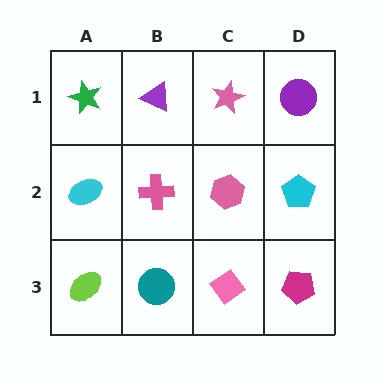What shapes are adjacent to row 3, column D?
A cyan pentagon (row 2, column D), a pink diamond (row 3, column C).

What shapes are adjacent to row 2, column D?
A purple circle (row 1, column D), a magenta pentagon (row 3, column D), a pink hexagon (row 2, column C).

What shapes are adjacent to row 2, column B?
A purple triangle (row 1, column B), a teal circle (row 3, column B), a cyan ellipse (row 2, column A), a pink hexagon (row 2, column C).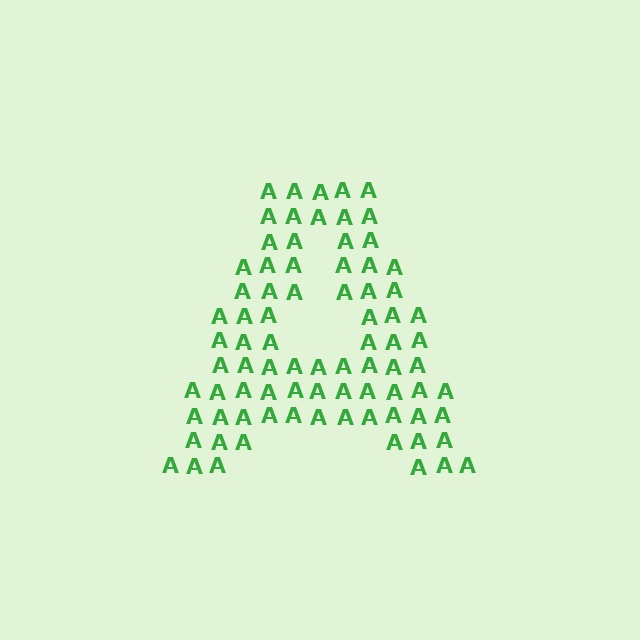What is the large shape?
The large shape is the letter A.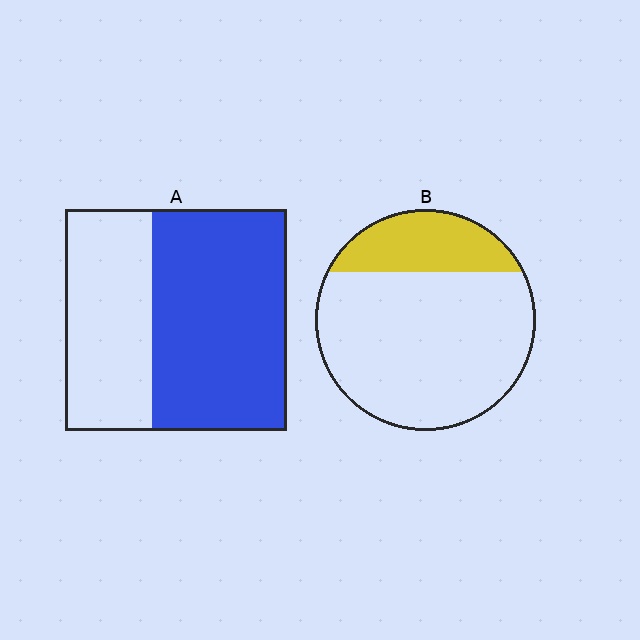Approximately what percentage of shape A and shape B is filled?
A is approximately 60% and B is approximately 25%.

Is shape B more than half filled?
No.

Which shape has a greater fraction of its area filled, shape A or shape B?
Shape A.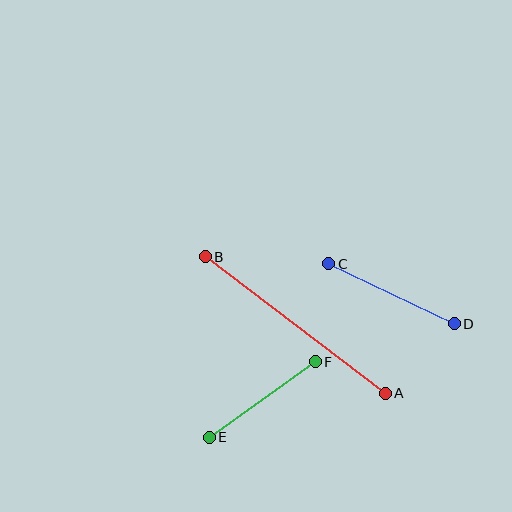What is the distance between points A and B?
The distance is approximately 226 pixels.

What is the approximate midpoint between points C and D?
The midpoint is at approximately (392, 294) pixels.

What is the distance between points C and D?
The distance is approximately 139 pixels.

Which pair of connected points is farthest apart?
Points A and B are farthest apart.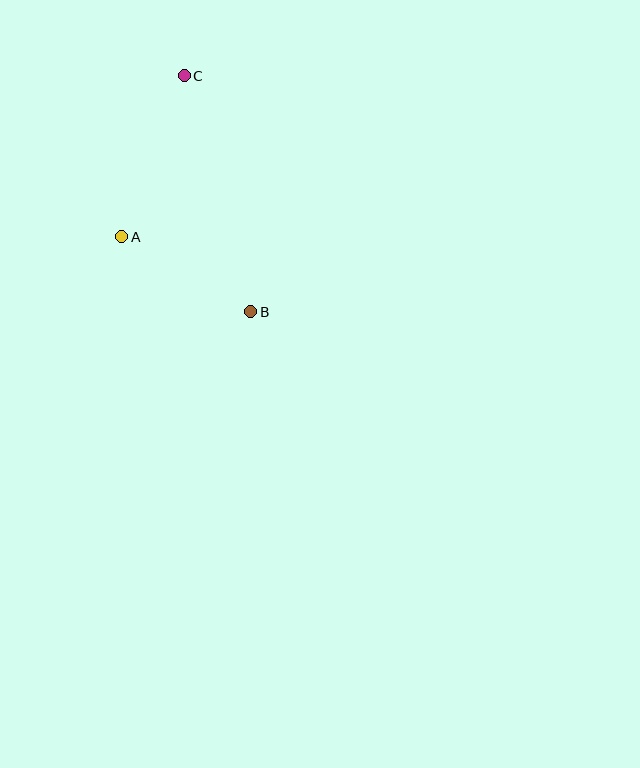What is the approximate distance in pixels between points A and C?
The distance between A and C is approximately 173 pixels.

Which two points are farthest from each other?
Points B and C are farthest from each other.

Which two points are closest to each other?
Points A and B are closest to each other.